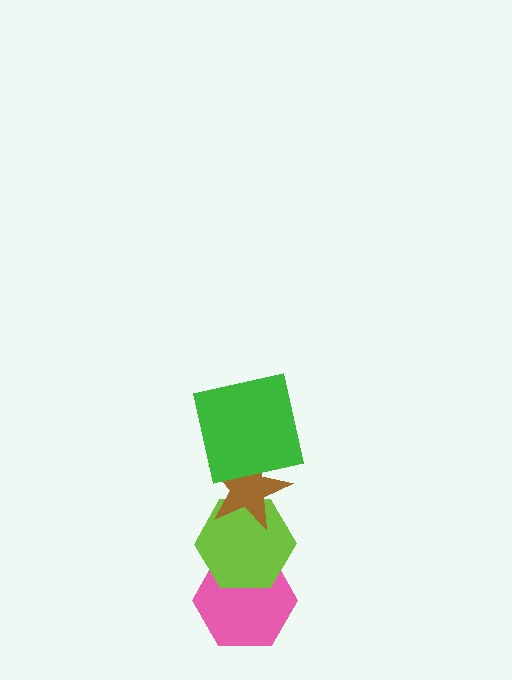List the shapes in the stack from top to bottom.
From top to bottom: the green square, the brown star, the lime hexagon, the pink hexagon.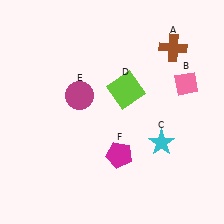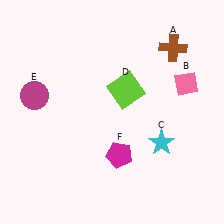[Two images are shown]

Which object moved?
The magenta circle (E) moved left.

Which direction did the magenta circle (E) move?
The magenta circle (E) moved left.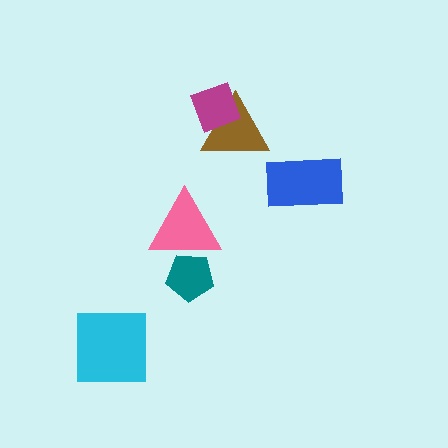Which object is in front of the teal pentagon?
The pink triangle is in front of the teal pentagon.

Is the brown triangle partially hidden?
Yes, it is partially covered by another shape.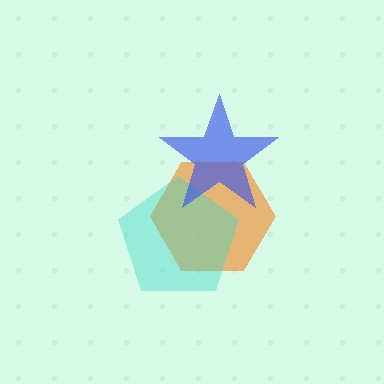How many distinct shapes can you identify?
There are 3 distinct shapes: an orange hexagon, a cyan pentagon, a blue star.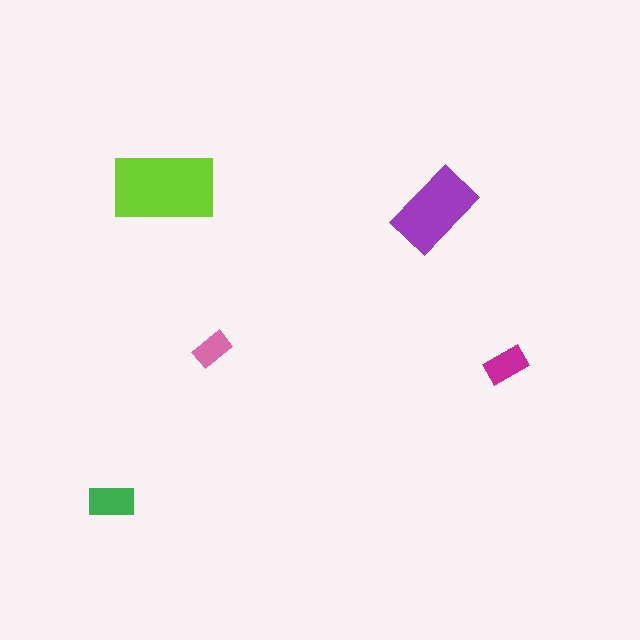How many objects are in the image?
There are 5 objects in the image.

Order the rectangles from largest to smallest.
the lime one, the purple one, the green one, the magenta one, the pink one.